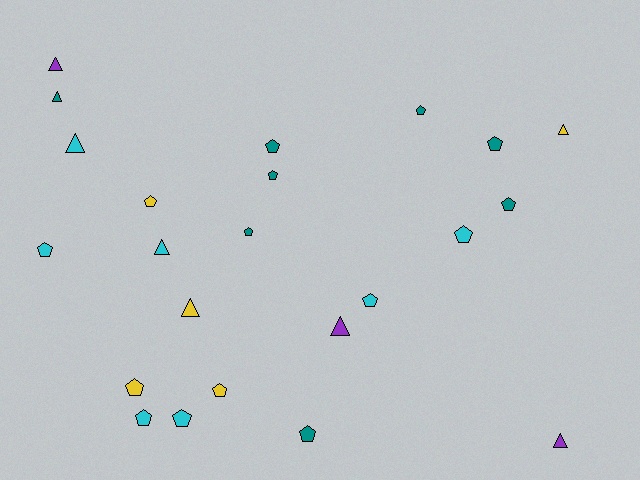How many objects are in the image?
There are 23 objects.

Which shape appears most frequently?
Pentagon, with 15 objects.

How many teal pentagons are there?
There are 7 teal pentagons.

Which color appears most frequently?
Teal, with 8 objects.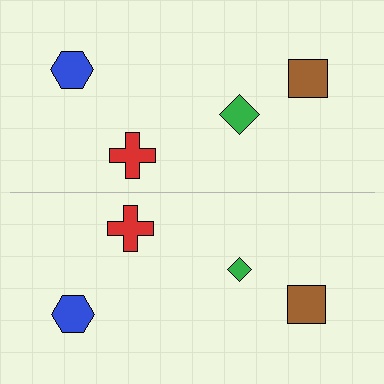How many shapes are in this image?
There are 8 shapes in this image.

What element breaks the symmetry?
The green diamond on the bottom side has a different size than its mirror counterpart.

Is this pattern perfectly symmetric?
No, the pattern is not perfectly symmetric. The green diamond on the bottom side has a different size than its mirror counterpart.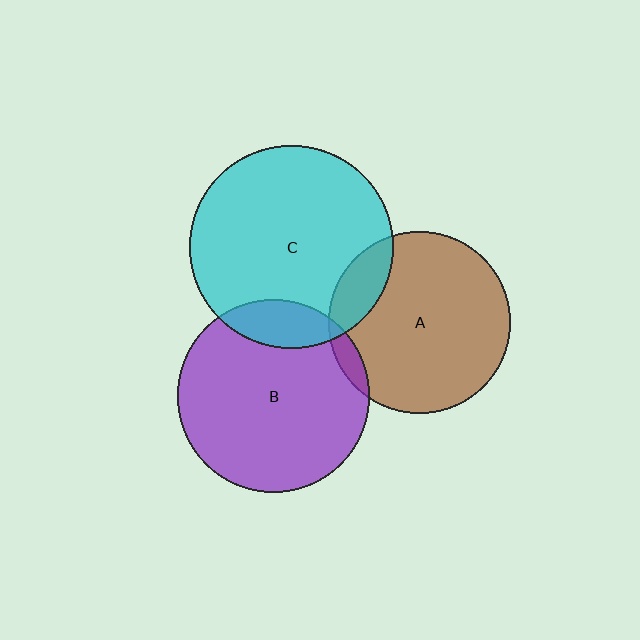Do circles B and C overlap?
Yes.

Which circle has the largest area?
Circle C (cyan).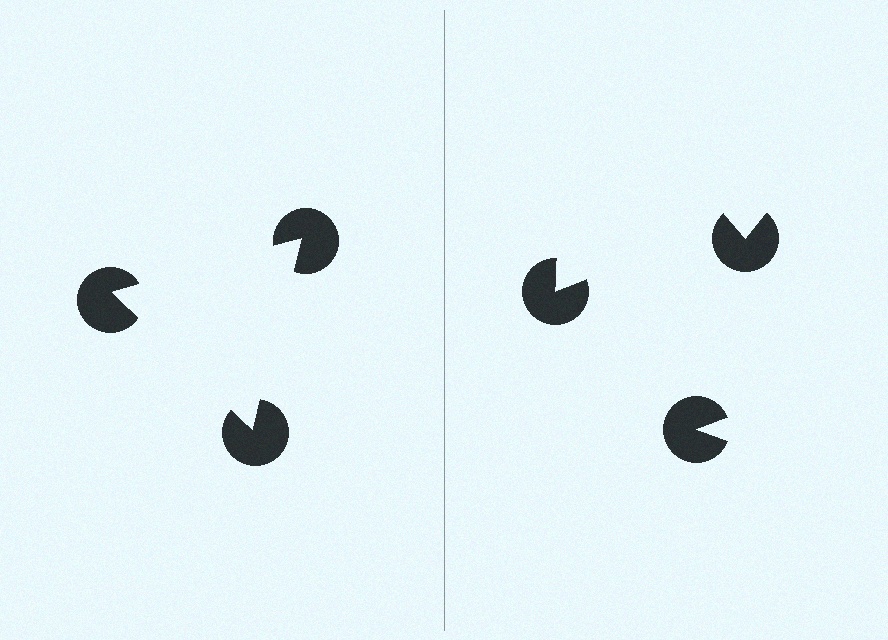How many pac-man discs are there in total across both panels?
6 — 3 on each side.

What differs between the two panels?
The pac-man discs are positioned identically on both sides; only the wedge orientations differ. On the left they align to a triangle; on the right they are misaligned.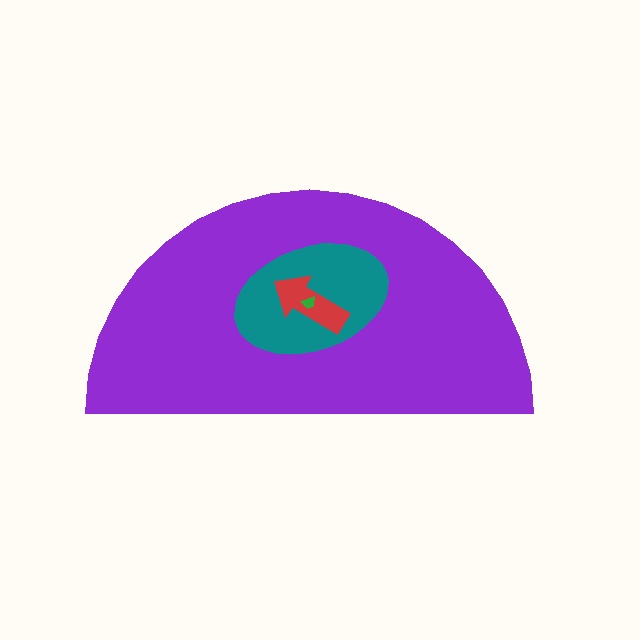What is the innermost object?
The green trapezoid.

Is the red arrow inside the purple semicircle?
Yes.